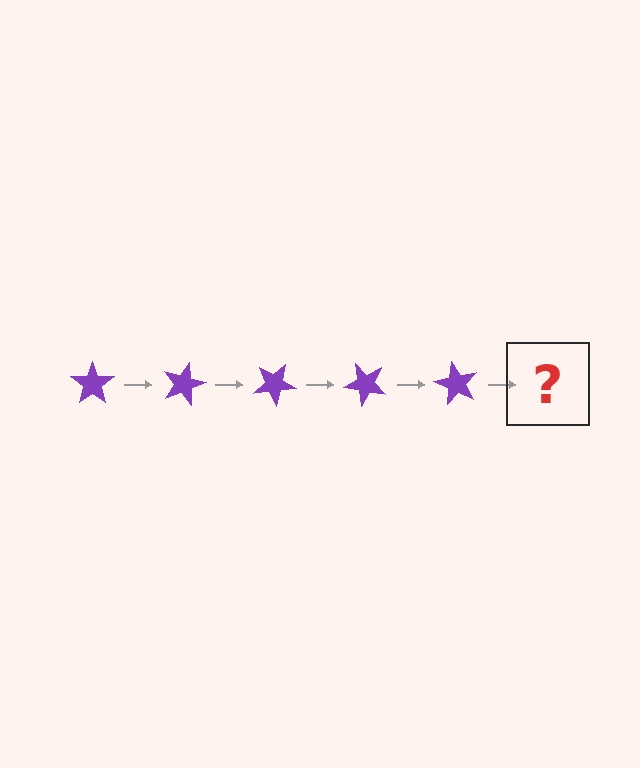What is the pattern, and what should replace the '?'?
The pattern is that the star rotates 15 degrees each step. The '?' should be a purple star rotated 75 degrees.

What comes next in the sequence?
The next element should be a purple star rotated 75 degrees.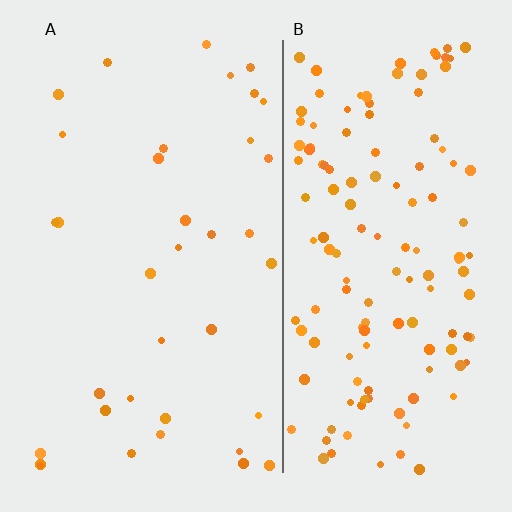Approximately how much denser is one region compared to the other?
Approximately 3.8× — region B over region A.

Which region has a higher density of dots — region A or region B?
B (the right).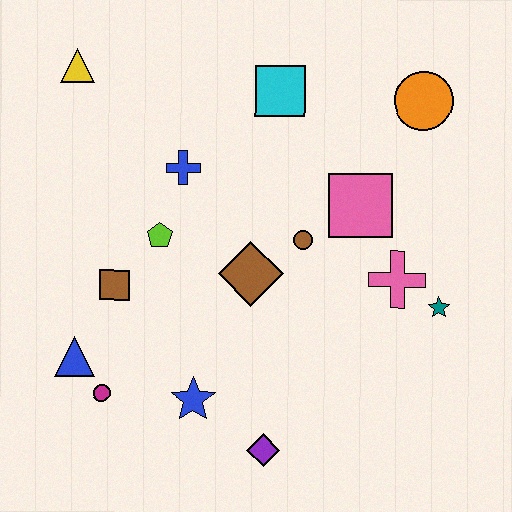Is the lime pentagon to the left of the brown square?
No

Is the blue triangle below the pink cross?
Yes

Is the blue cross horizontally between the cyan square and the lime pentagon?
Yes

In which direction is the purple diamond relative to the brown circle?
The purple diamond is below the brown circle.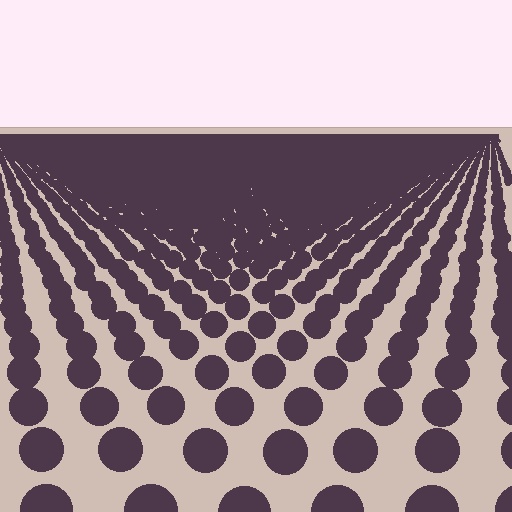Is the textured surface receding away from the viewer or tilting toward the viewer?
The surface is receding away from the viewer. Texture elements get smaller and denser toward the top.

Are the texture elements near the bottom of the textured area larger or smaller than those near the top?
Larger. Near the bottom, elements are closer to the viewer and appear at a bigger on-screen size.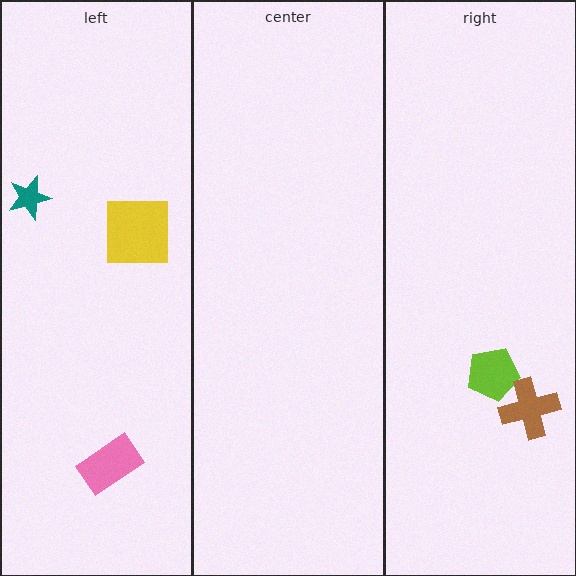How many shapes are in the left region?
3.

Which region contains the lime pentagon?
The right region.